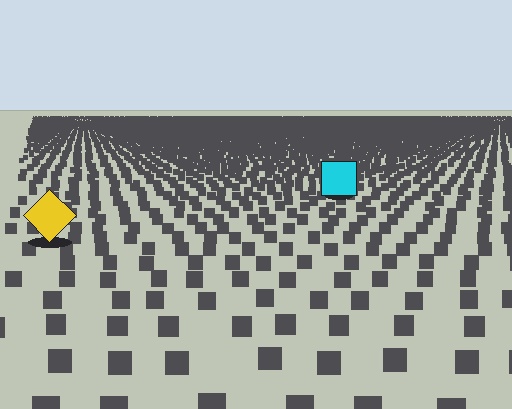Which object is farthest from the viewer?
The cyan square is farthest from the viewer. It appears smaller and the ground texture around it is denser.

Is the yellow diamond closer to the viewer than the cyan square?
Yes. The yellow diamond is closer — you can tell from the texture gradient: the ground texture is coarser near it.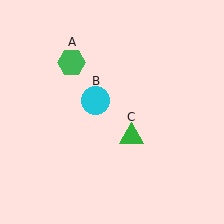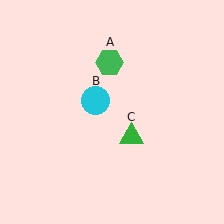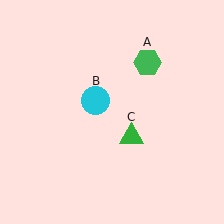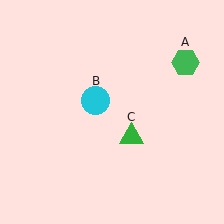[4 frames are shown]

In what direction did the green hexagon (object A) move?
The green hexagon (object A) moved right.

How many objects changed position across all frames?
1 object changed position: green hexagon (object A).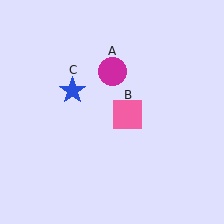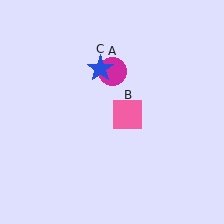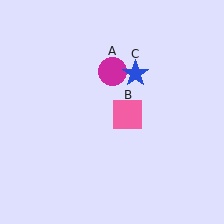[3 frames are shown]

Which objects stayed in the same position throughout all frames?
Magenta circle (object A) and pink square (object B) remained stationary.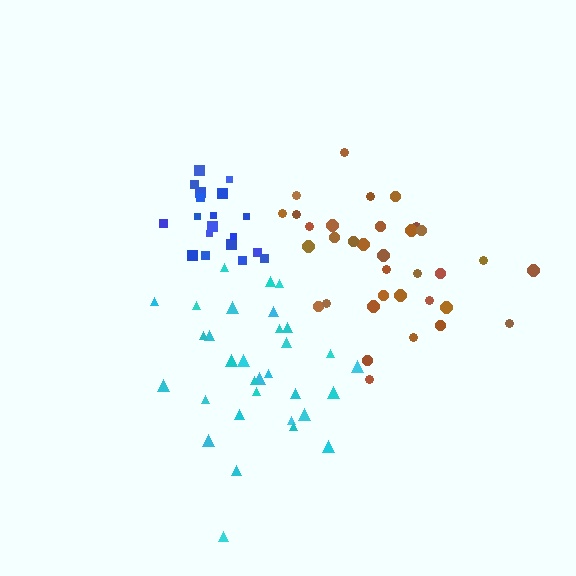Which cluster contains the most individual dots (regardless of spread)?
Brown (34).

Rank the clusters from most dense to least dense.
blue, brown, cyan.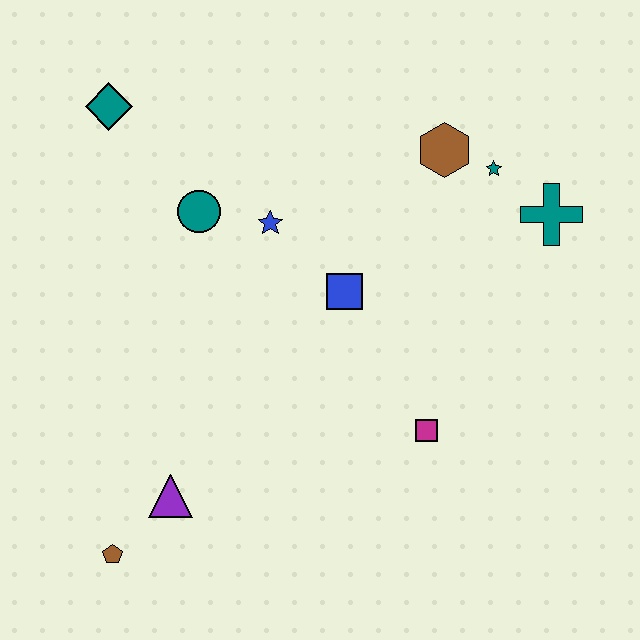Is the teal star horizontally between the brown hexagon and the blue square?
No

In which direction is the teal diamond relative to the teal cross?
The teal diamond is to the left of the teal cross.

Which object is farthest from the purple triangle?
The teal cross is farthest from the purple triangle.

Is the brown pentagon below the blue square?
Yes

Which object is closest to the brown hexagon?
The teal star is closest to the brown hexagon.